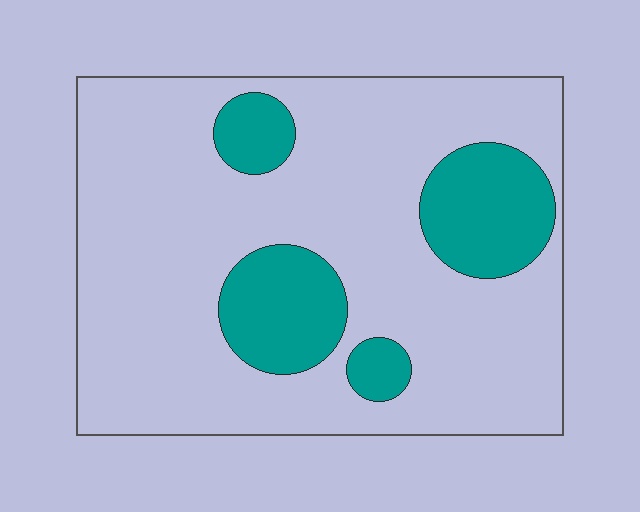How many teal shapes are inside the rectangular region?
4.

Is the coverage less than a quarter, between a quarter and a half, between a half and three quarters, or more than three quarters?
Less than a quarter.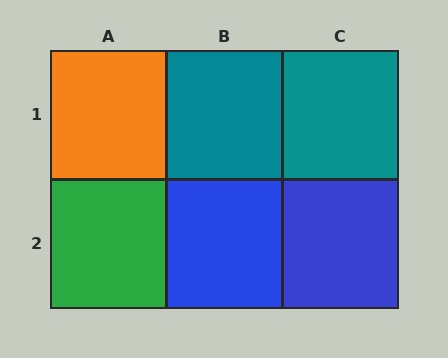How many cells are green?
1 cell is green.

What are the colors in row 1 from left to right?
Orange, teal, teal.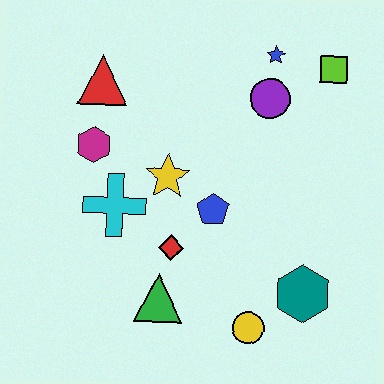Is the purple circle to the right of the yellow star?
Yes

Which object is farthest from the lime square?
The green triangle is farthest from the lime square.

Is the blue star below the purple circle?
No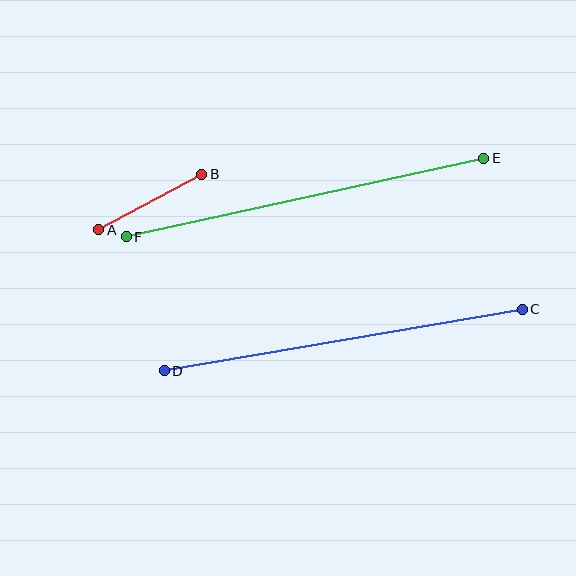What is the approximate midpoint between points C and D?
The midpoint is at approximately (343, 340) pixels.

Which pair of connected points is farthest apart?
Points E and F are farthest apart.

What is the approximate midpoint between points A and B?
The midpoint is at approximately (150, 202) pixels.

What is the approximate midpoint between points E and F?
The midpoint is at approximately (305, 198) pixels.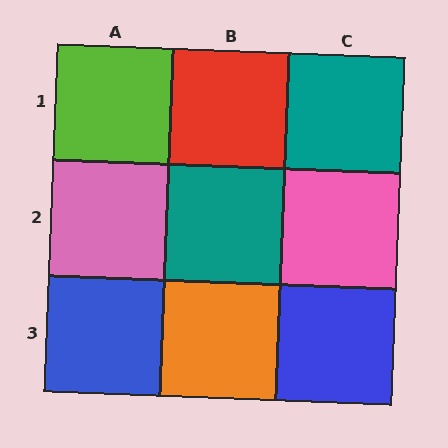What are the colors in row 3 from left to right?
Blue, orange, blue.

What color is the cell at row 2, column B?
Teal.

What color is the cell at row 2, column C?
Pink.